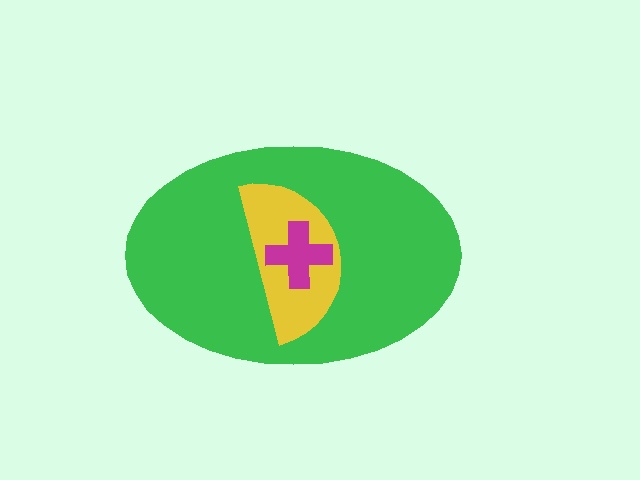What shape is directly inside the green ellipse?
The yellow semicircle.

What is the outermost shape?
The green ellipse.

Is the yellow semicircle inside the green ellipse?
Yes.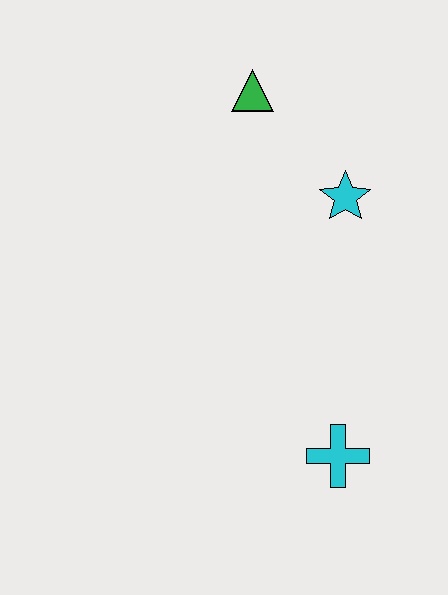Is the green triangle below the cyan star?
No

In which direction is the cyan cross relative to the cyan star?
The cyan cross is below the cyan star.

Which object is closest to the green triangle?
The cyan star is closest to the green triangle.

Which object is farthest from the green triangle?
The cyan cross is farthest from the green triangle.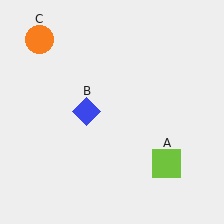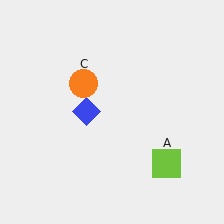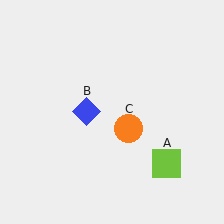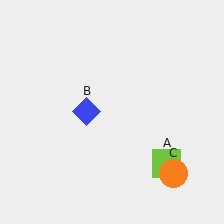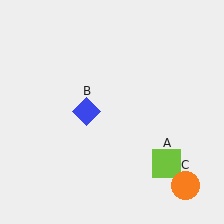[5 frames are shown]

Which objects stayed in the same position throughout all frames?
Lime square (object A) and blue diamond (object B) remained stationary.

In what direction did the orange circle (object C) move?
The orange circle (object C) moved down and to the right.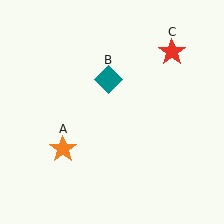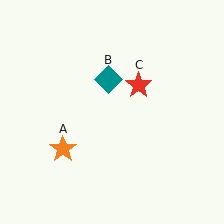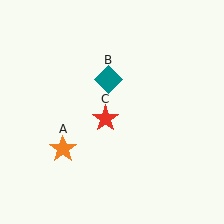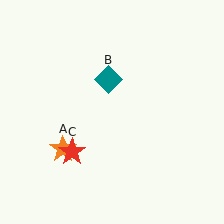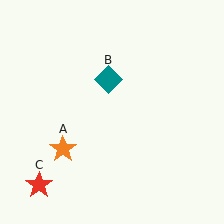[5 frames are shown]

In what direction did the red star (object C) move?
The red star (object C) moved down and to the left.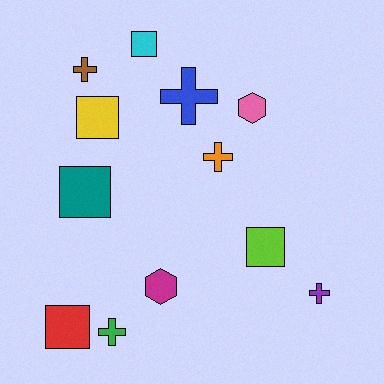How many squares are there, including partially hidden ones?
There are 5 squares.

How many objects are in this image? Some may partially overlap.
There are 12 objects.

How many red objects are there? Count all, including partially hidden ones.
There is 1 red object.